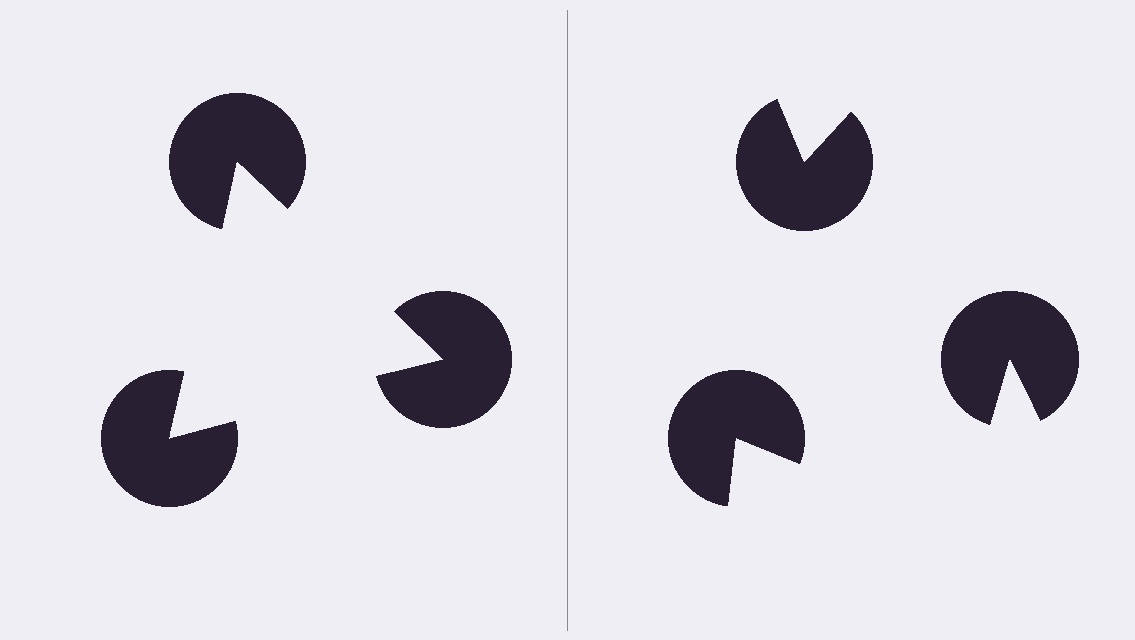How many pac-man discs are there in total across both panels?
6 — 3 on each side.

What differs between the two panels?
The pac-man discs are positioned identically on both sides; only the wedge orientations differ. On the left they align to a triangle; on the right they are misaligned.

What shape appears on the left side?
An illusory triangle.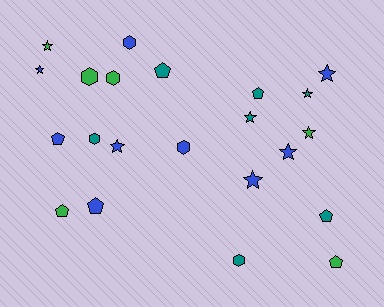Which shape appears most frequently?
Star, with 9 objects.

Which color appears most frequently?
Blue, with 9 objects.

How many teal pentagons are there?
There are 3 teal pentagons.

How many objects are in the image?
There are 22 objects.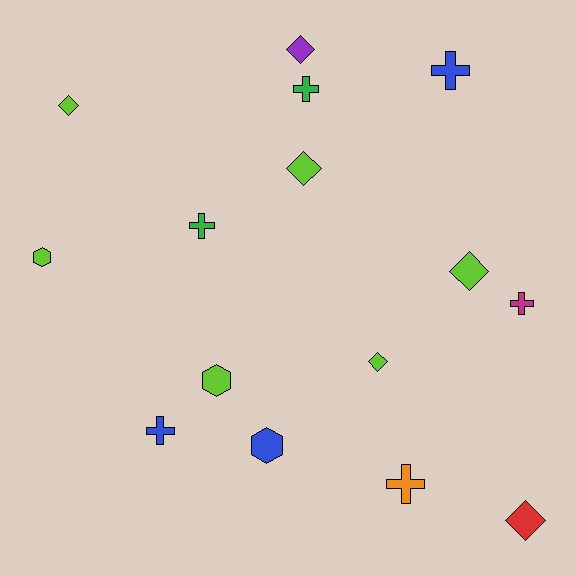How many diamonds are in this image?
There are 6 diamonds.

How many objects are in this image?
There are 15 objects.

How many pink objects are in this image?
There are no pink objects.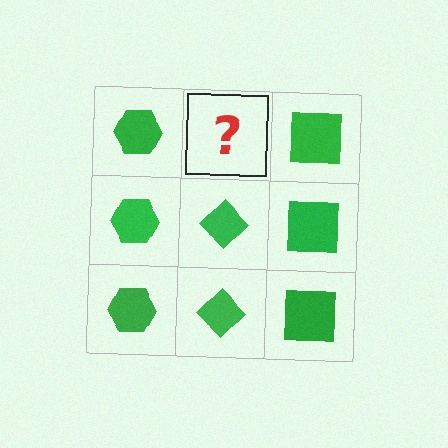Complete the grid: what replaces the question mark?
The question mark should be replaced with a green diamond.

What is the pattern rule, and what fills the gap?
The rule is that each column has a consistent shape. The gap should be filled with a green diamond.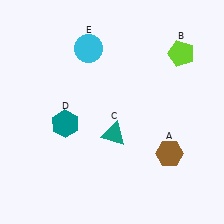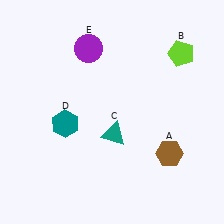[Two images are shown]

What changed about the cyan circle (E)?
In Image 1, E is cyan. In Image 2, it changed to purple.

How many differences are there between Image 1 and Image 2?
There is 1 difference between the two images.